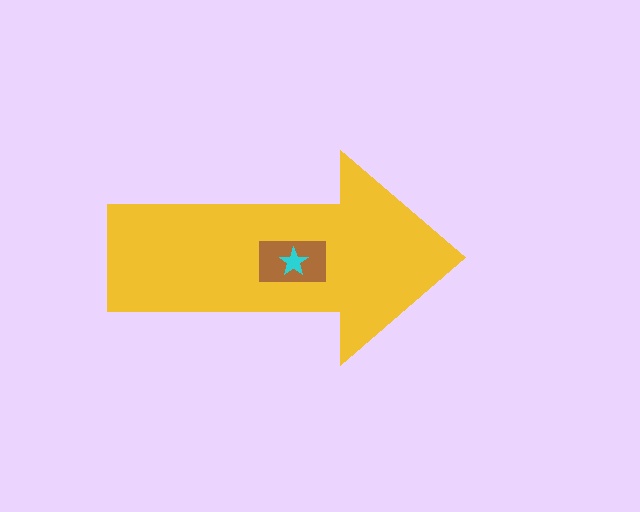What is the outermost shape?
The yellow arrow.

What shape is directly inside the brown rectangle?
The cyan star.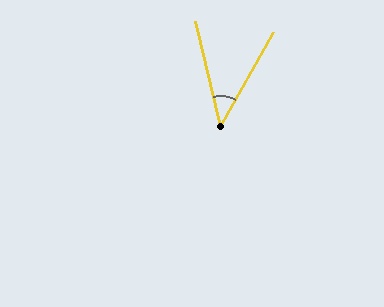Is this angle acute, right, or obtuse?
It is acute.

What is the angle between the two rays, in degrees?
Approximately 43 degrees.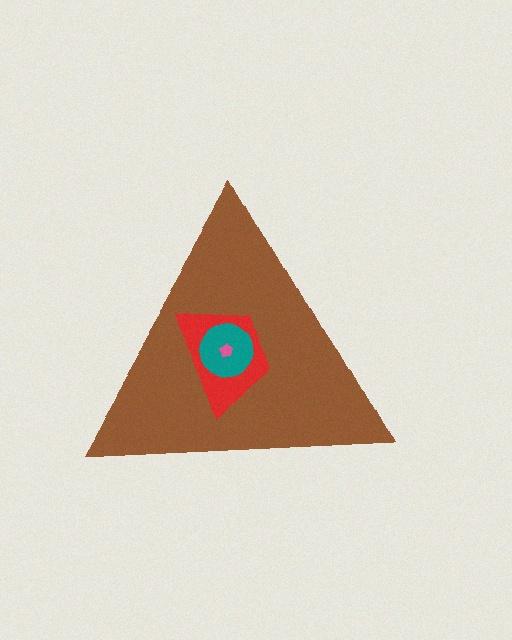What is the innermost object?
The pink pentagon.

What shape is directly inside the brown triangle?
The red trapezoid.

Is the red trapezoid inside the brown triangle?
Yes.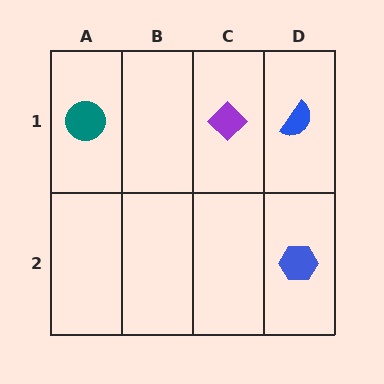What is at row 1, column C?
A purple diamond.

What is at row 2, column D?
A blue hexagon.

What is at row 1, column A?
A teal circle.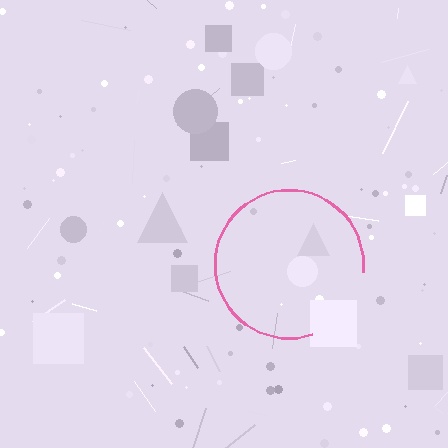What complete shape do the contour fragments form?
The contour fragments form a circle.